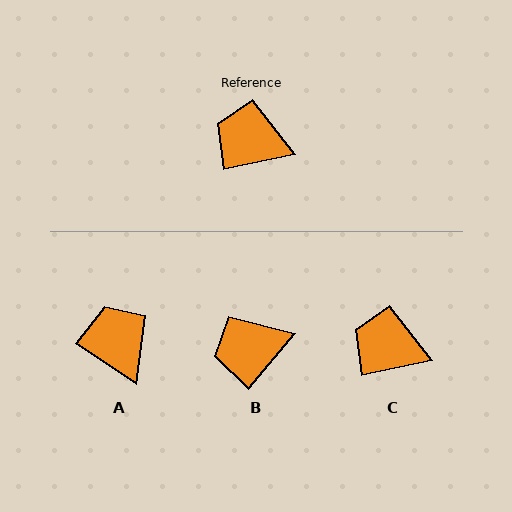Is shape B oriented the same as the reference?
No, it is off by about 38 degrees.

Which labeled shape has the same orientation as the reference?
C.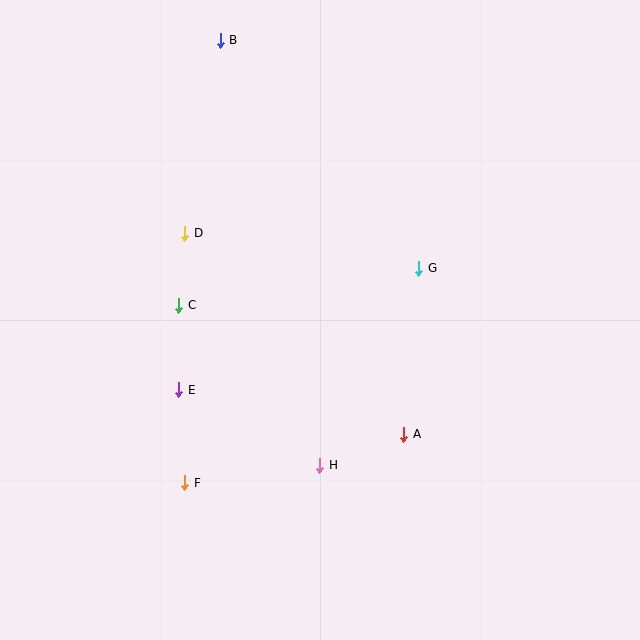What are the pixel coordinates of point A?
Point A is at (404, 435).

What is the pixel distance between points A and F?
The distance between A and F is 224 pixels.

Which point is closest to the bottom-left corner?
Point F is closest to the bottom-left corner.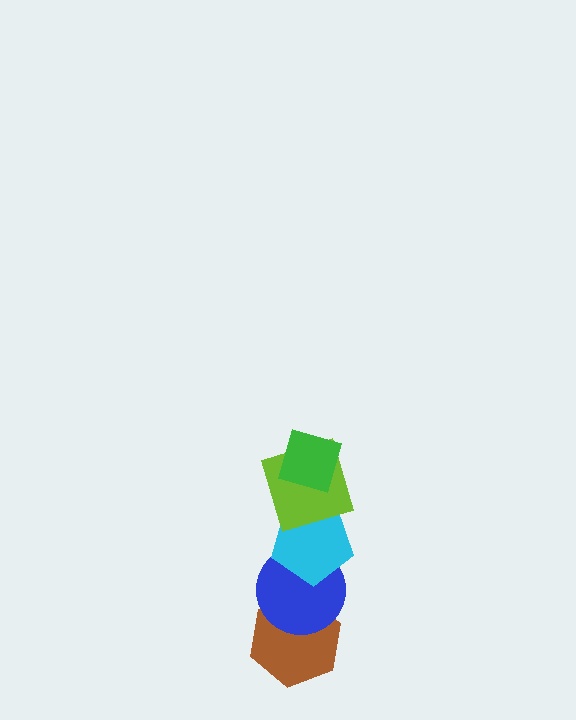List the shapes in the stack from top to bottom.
From top to bottom: the green diamond, the lime square, the cyan pentagon, the blue circle, the brown hexagon.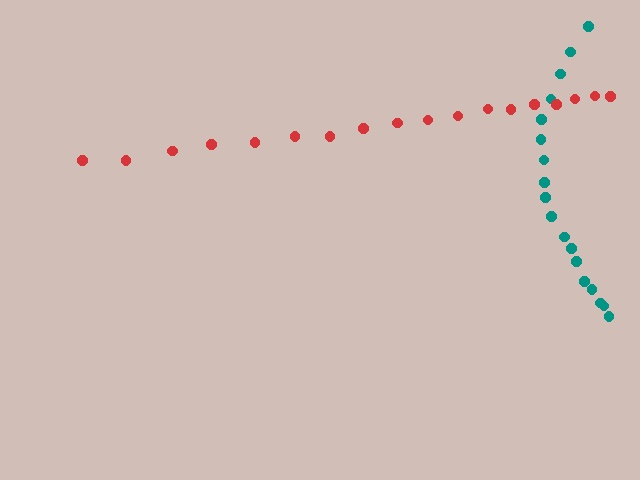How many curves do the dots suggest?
There are 2 distinct paths.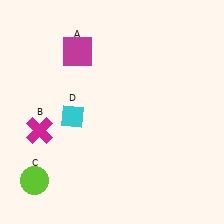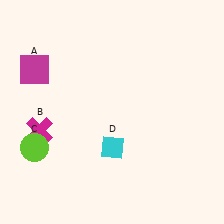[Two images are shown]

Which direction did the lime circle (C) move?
The lime circle (C) moved up.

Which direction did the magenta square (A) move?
The magenta square (A) moved left.